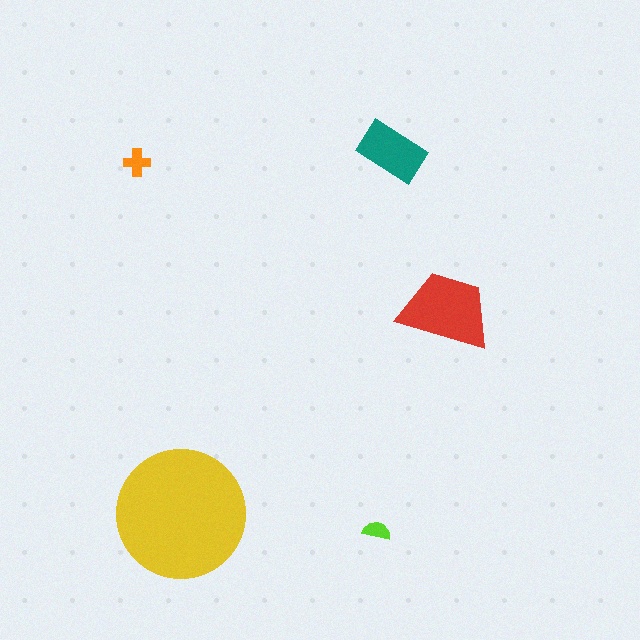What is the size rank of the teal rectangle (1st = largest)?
3rd.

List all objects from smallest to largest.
The lime semicircle, the orange cross, the teal rectangle, the red trapezoid, the yellow circle.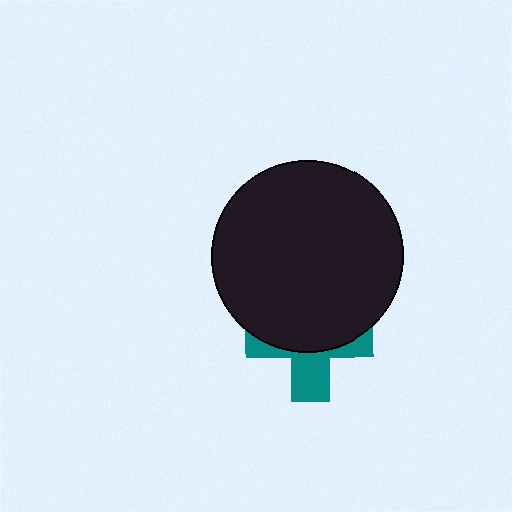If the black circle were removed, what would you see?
You would see the complete teal cross.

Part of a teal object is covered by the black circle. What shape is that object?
It is a cross.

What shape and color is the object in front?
The object in front is a black circle.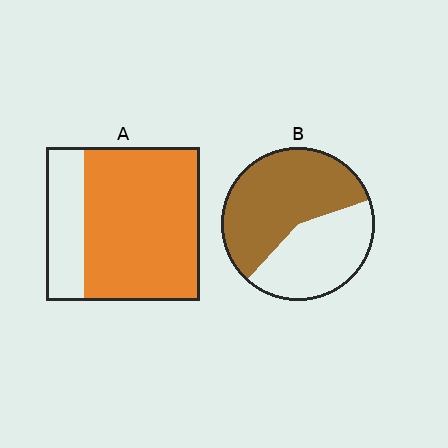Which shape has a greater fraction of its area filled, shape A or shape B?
Shape A.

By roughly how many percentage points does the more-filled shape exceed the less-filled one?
By roughly 15 percentage points (A over B).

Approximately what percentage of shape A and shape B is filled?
A is approximately 75% and B is approximately 60%.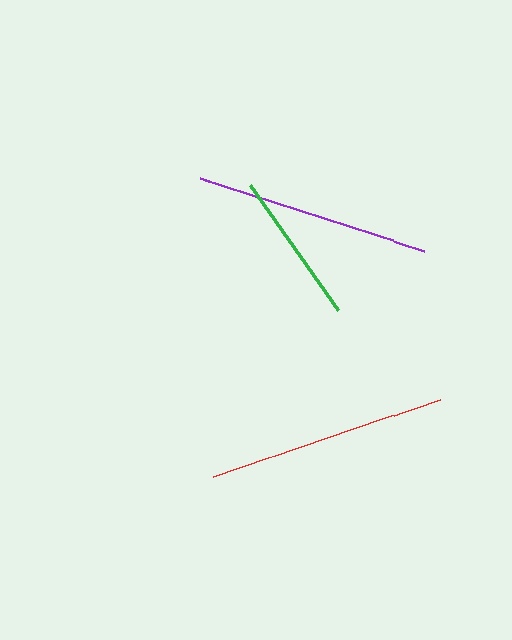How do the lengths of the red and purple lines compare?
The red and purple lines are approximately the same length.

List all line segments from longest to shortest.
From longest to shortest: red, purple, green.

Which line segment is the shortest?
The green line is the shortest at approximately 154 pixels.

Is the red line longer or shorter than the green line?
The red line is longer than the green line.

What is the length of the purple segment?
The purple segment is approximately 236 pixels long.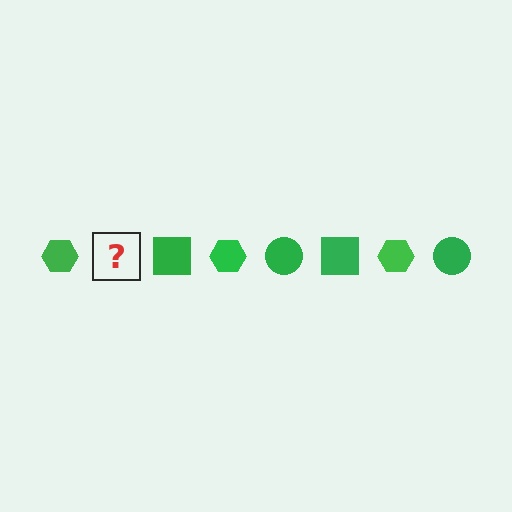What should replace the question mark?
The question mark should be replaced with a green circle.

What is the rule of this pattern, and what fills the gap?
The rule is that the pattern cycles through hexagon, circle, square shapes in green. The gap should be filled with a green circle.